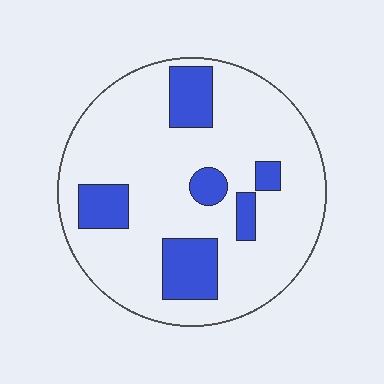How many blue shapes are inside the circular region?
6.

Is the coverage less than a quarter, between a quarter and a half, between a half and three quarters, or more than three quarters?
Less than a quarter.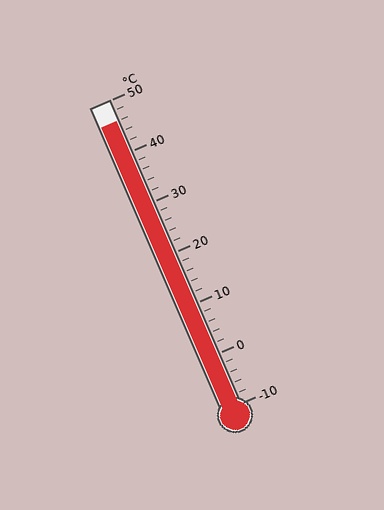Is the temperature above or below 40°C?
The temperature is above 40°C.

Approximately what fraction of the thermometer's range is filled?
The thermometer is filled to approximately 95% of its range.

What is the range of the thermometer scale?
The thermometer scale ranges from -10°C to 50°C.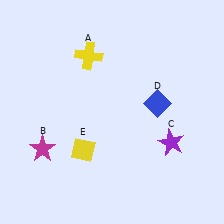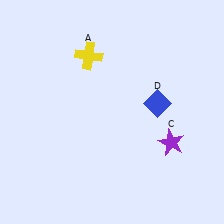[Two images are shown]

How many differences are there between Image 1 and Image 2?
There are 2 differences between the two images.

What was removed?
The yellow diamond (E), the magenta star (B) were removed in Image 2.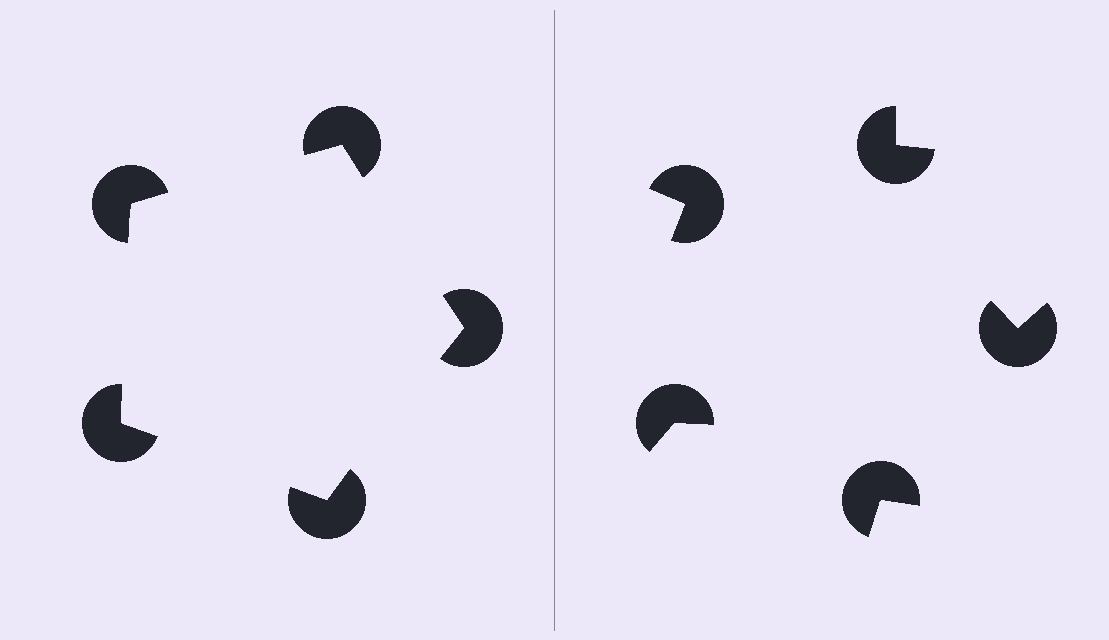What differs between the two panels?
The pac-man discs are positioned identically on both sides; only the wedge orientations differ. On the left they align to a pentagon; on the right they are misaligned.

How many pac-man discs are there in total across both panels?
10 — 5 on each side.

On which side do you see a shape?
An illusory pentagon appears on the left side. On the right side the wedge cuts are rotated, so no coherent shape forms.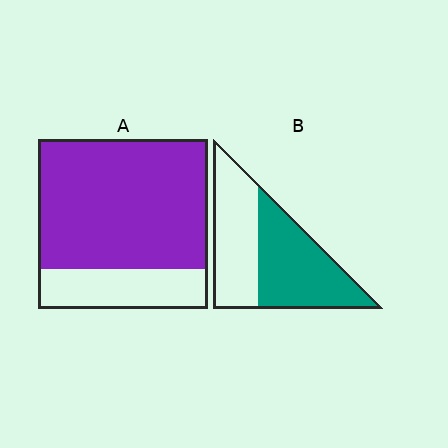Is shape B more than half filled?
Yes.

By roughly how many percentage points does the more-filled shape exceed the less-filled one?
By roughly 20 percentage points (A over B).